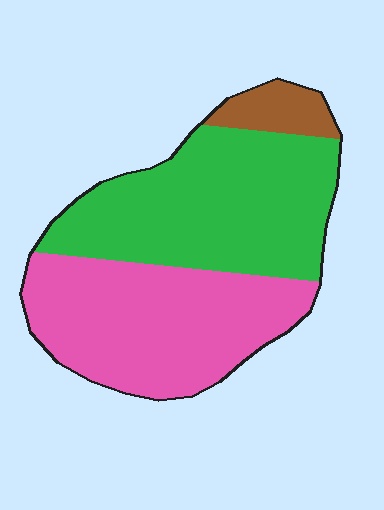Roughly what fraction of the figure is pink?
Pink takes up between a third and a half of the figure.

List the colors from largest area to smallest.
From largest to smallest: green, pink, brown.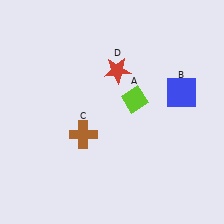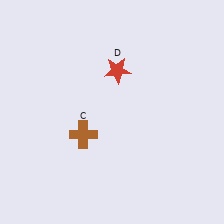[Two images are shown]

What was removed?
The blue square (B), the lime diamond (A) were removed in Image 2.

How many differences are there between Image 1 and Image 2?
There are 2 differences between the two images.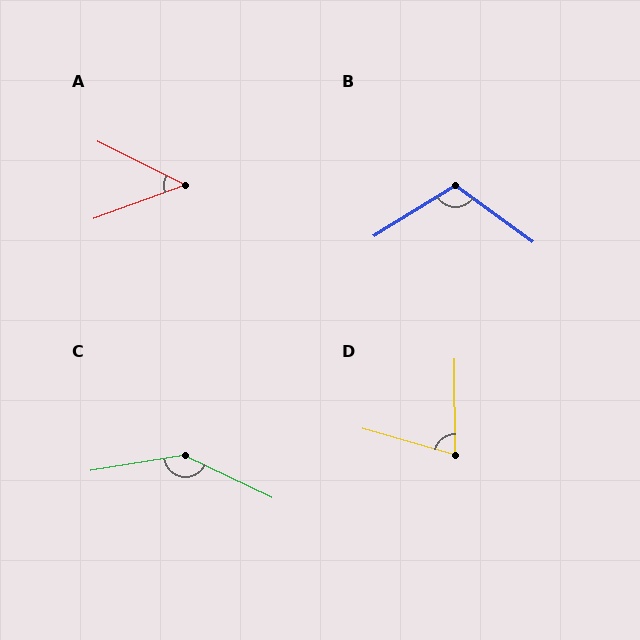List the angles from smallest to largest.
A (47°), D (74°), B (112°), C (145°).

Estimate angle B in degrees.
Approximately 112 degrees.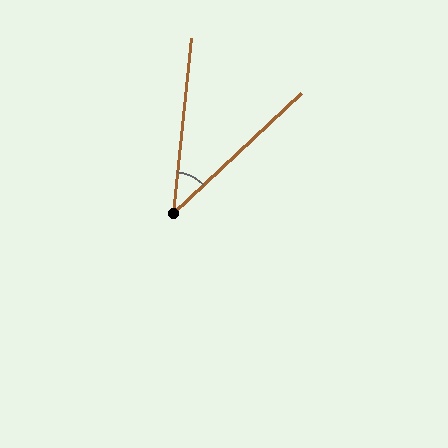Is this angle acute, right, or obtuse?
It is acute.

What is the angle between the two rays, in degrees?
Approximately 41 degrees.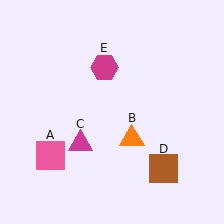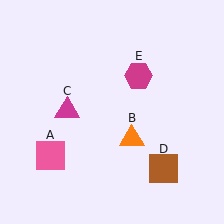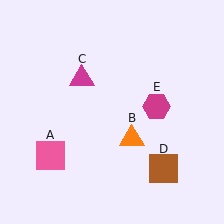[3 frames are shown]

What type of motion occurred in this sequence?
The magenta triangle (object C), magenta hexagon (object E) rotated clockwise around the center of the scene.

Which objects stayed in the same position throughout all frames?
Pink square (object A) and orange triangle (object B) and brown square (object D) remained stationary.